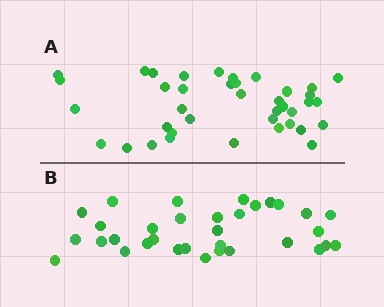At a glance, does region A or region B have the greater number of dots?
Region A (the top region) has more dots.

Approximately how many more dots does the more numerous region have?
Region A has about 6 more dots than region B.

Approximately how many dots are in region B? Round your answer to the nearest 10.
About 30 dots. (The exact count is 33, which rounds to 30.)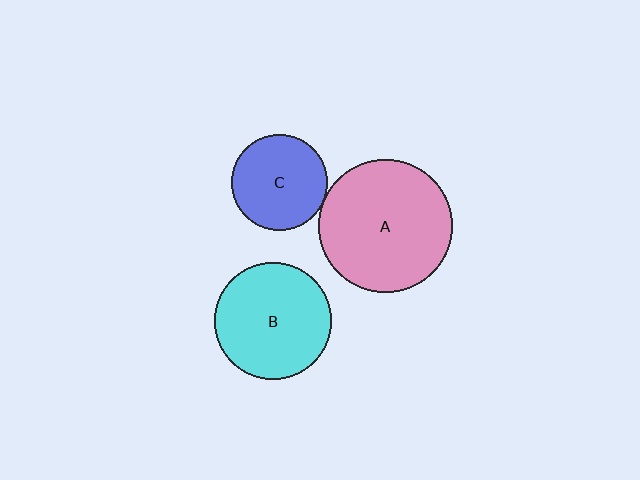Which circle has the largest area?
Circle A (pink).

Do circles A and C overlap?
Yes.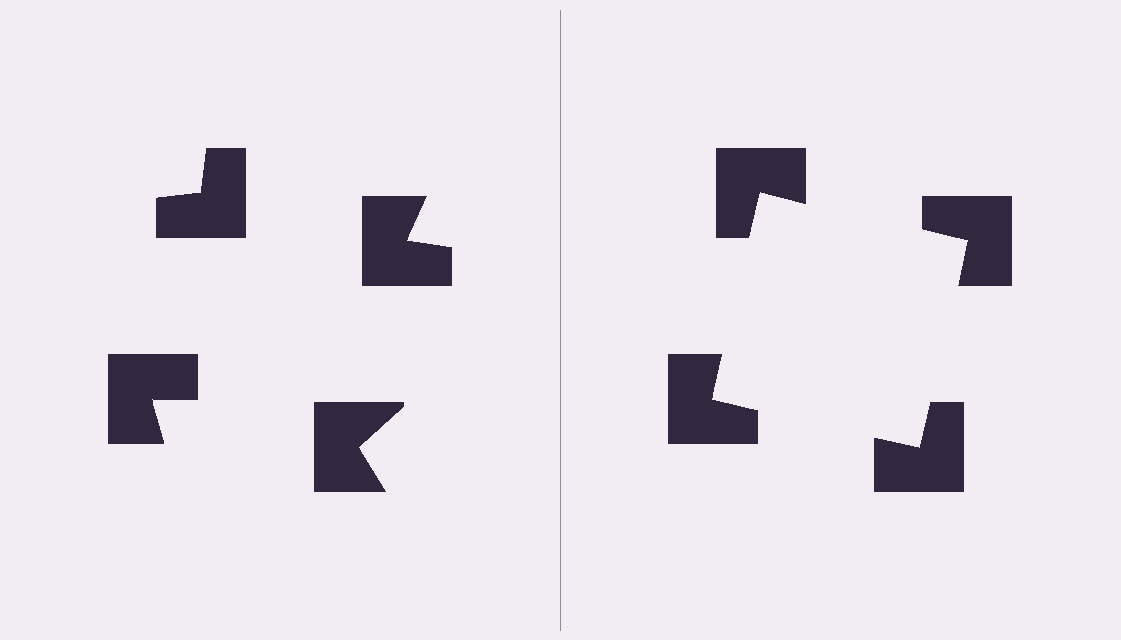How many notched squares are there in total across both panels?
8 — 4 on each side.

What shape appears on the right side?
An illusory square.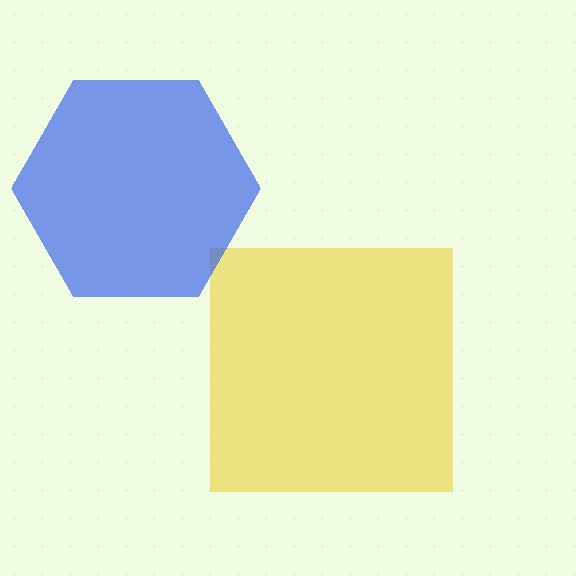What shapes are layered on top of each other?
The layered shapes are: a yellow square, a blue hexagon.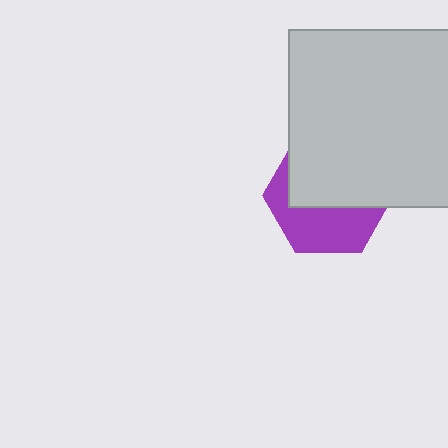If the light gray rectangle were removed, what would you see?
You would see the complete purple hexagon.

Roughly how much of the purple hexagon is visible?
A small part of it is visible (roughly 44%).